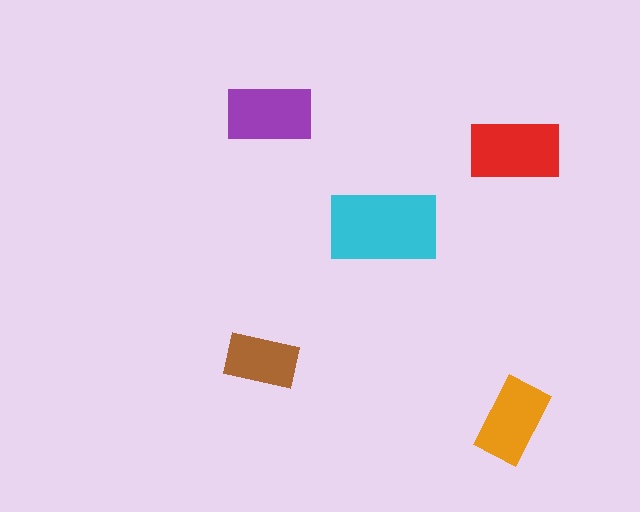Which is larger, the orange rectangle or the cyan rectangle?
The cyan one.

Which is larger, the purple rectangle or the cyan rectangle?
The cyan one.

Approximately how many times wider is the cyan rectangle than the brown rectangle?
About 1.5 times wider.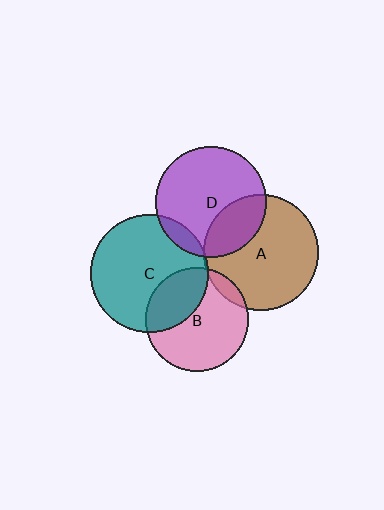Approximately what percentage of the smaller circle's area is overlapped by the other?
Approximately 10%.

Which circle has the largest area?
Circle C (teal).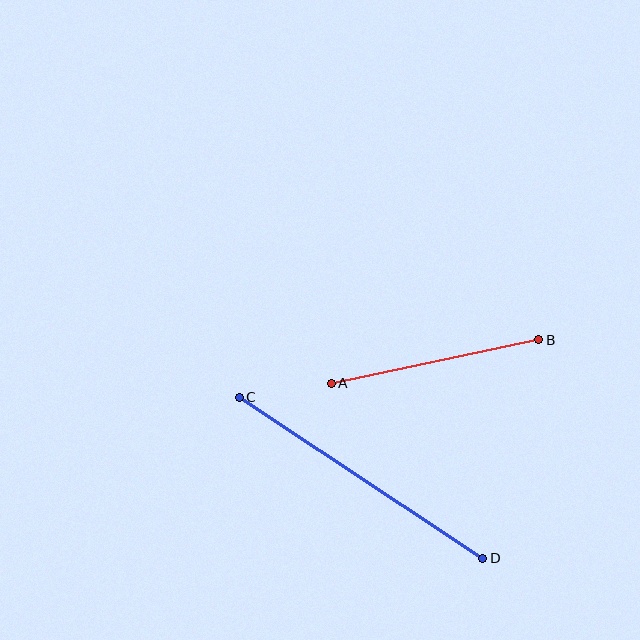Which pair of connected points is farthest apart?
Points C and D are farthest apart.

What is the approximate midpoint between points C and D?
The midpoint is at approximately (361, 478) pixels.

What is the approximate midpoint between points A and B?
The midpoint is at approximately (435, 361) pixels.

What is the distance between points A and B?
The distance is approximately 212 pixels.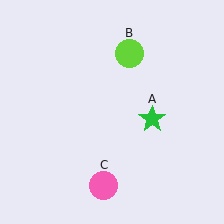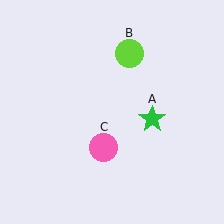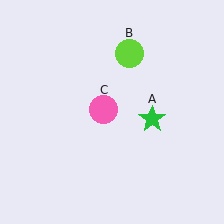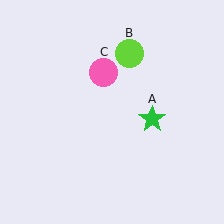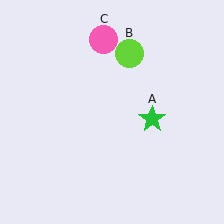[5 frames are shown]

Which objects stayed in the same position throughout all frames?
Green star (object A) and lime circle (object B) remained stationary.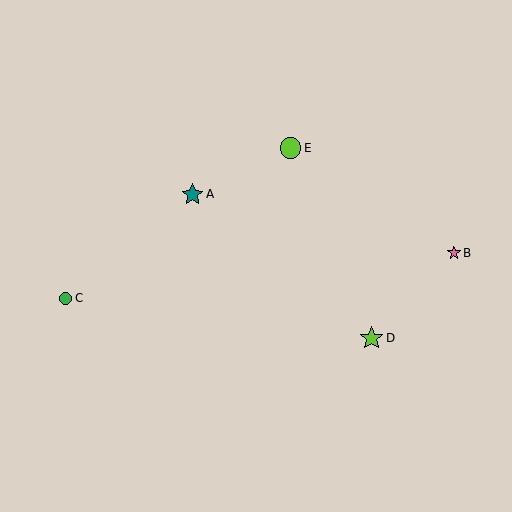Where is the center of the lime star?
The center of the lime star is at (371, 338).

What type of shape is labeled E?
Shape E is a lime circle.